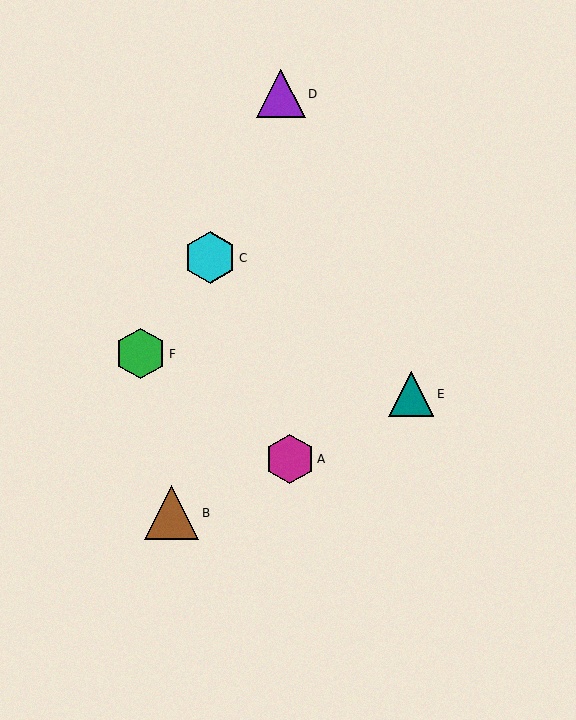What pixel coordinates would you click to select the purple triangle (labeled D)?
Click at (281, 94) to select the purple triangle D.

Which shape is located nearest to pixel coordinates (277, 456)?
The magenta hexagon (labeled A) at (290, 459) is nearest to that location.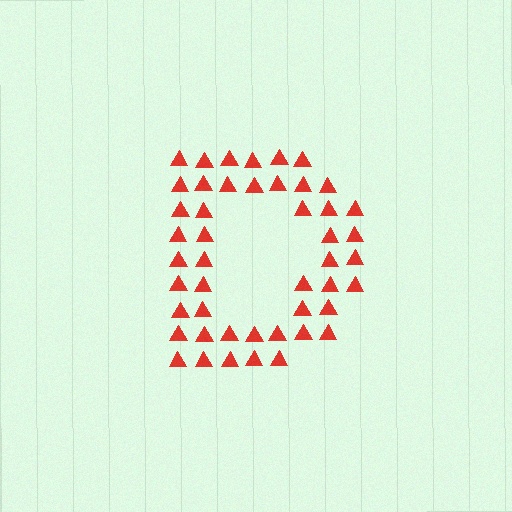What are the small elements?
The small elements are triangles.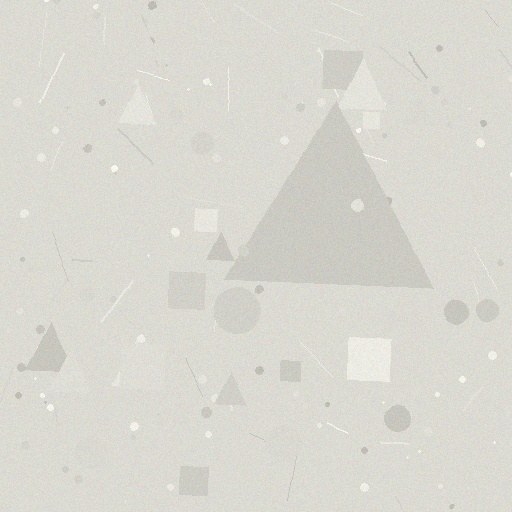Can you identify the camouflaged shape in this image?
The camouflaged shape is a triangle.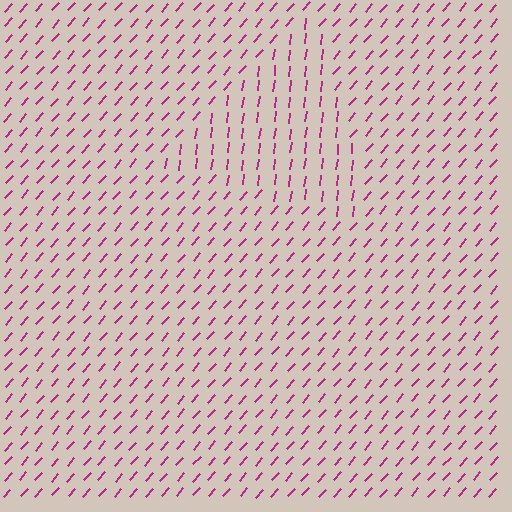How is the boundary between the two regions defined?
The boundary is defined purely by a change in line orientation (approximately 34 degrees difference). All lines are the same color and thickness.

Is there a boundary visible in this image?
Yes, there is a texture boundary formed by a change in line orientation.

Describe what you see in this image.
The image is filled with small magenta line segments. A triangle region in the image has lines oriented differently from the surrounding lines, creating a visible texture boundary.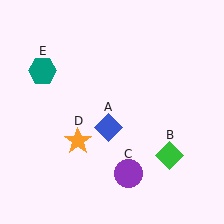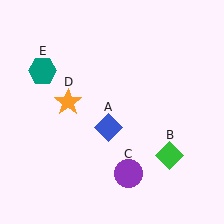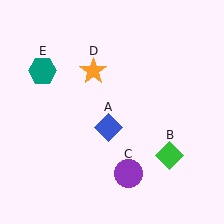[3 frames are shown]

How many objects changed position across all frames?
1 object changed position: orange star (object D).